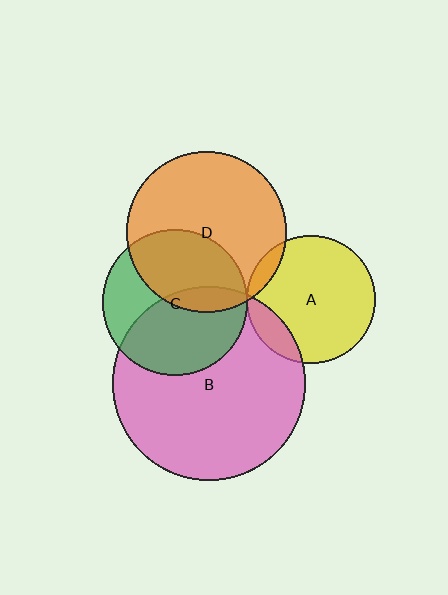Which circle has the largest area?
Circle B (pink).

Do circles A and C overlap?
Yes.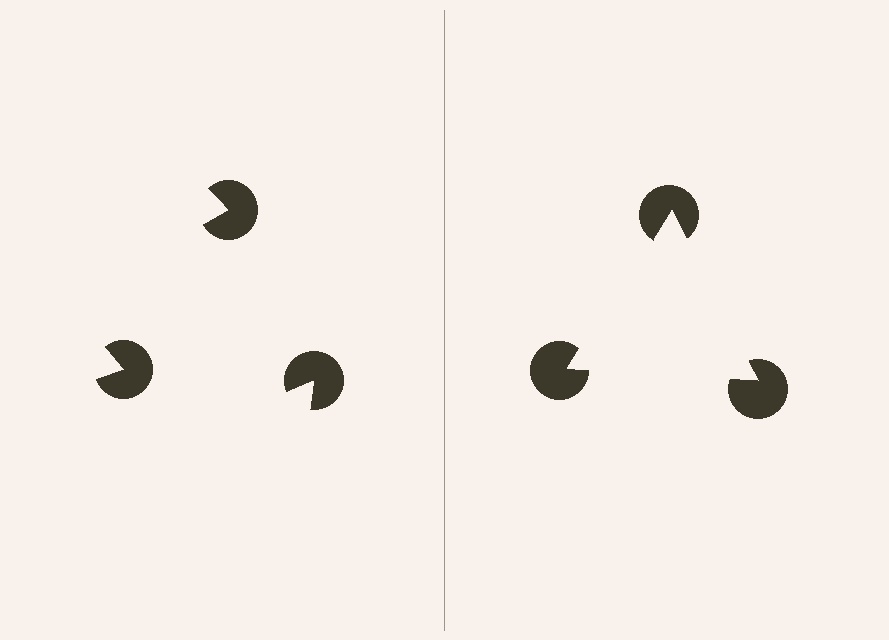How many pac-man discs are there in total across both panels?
6 — 3 on each side.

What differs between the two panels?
The pac-man discs are positioned identically on both sides; only the wedge orientations differ. On the right they align to a triangle; on the left they are misaligned.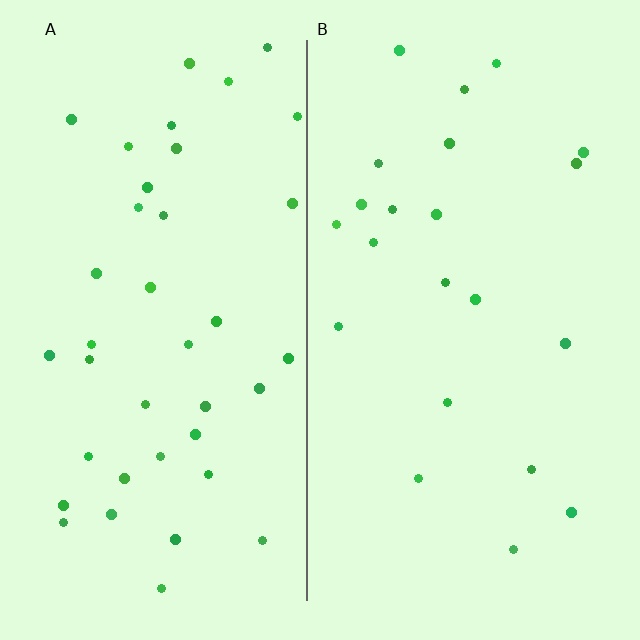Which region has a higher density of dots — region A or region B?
A (the left).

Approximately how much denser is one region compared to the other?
Approximately 1.8× — region A over region B.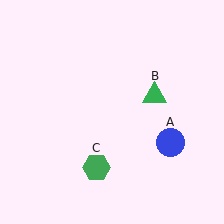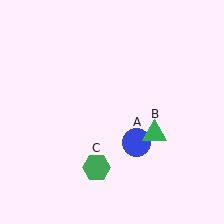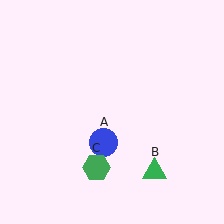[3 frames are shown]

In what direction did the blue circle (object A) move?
The blue circle (object A) moved left.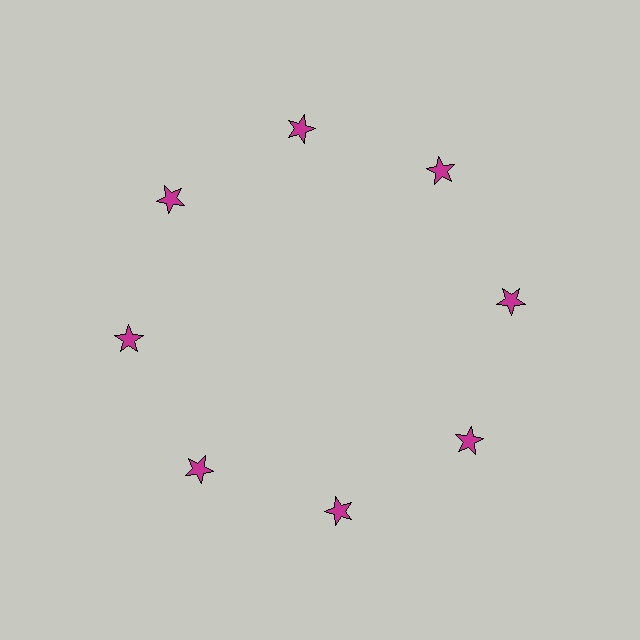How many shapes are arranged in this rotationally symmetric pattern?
There are 8 shapes, arranged in 8 groups of 1.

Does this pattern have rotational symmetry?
Yes, this pattern has 8-fold rotational symmetry. It looks the same after rotating 45 degrees around the center.